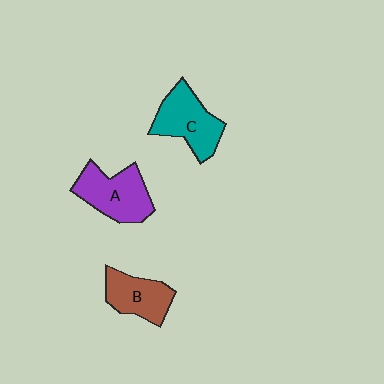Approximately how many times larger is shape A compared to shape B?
Approximately 1.3 times.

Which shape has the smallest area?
Shape B (brown).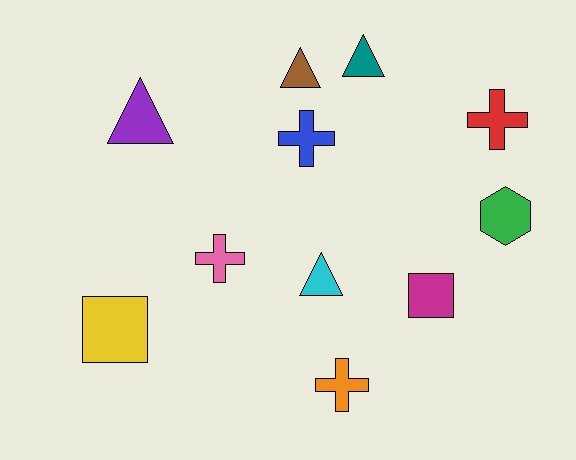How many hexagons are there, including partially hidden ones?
There is 1 hexagon.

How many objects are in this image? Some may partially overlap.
There are 11 objects.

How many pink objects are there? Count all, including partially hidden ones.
There is 1 pink object.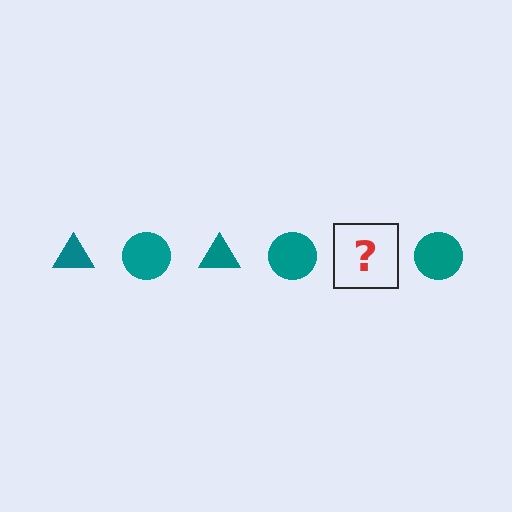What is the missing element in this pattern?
The missing element is a teal triangle.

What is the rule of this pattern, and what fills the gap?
The rule is that the pattern cycles through triangle, circle shapes in teal. The gap should be filled with a teal triangle.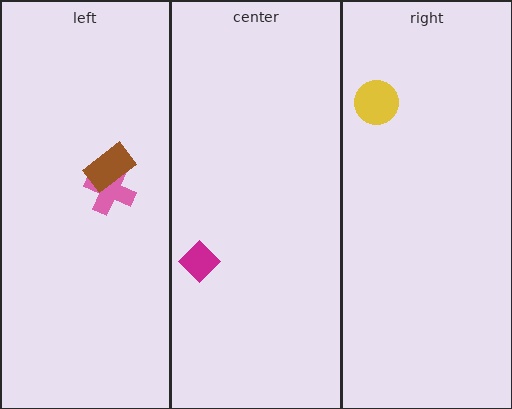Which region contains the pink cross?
The left region.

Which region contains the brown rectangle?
The left region.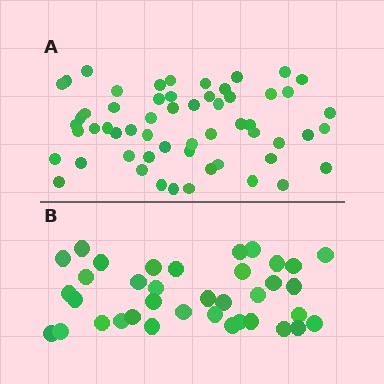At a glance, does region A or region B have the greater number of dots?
Region A (the top region) has more dots.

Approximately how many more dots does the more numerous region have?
Region A has approximately 20 more dots than region B.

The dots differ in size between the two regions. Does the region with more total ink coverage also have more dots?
No. Region B has more total ink coverage because its dots are larger, but region A actually contains more individual dots. Total area can be misleading — the number of items is what matters here.